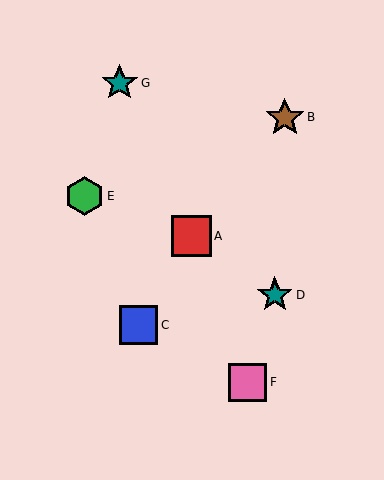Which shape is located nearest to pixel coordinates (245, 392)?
The pink square (labeled F) at (248, 382) is nearest to that location.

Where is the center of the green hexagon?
The center of the green hexagon is at (84, 196).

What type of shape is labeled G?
Shape G is a teal star.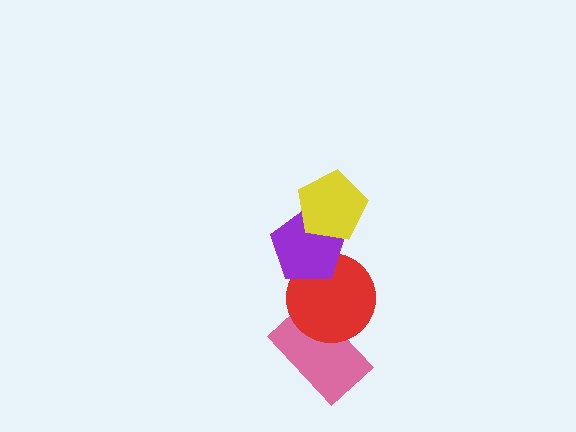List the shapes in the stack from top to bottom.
From top to bottom: the yellow pentagon, the purple pentagon, the red circle, the pink rectangle.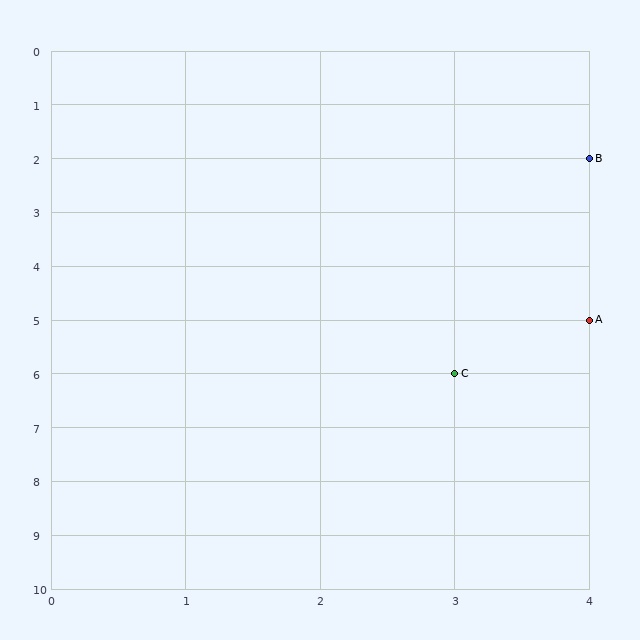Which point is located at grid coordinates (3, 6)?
Point C is at (3, 6).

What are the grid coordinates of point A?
Point A is at grid coordinates (4, 5).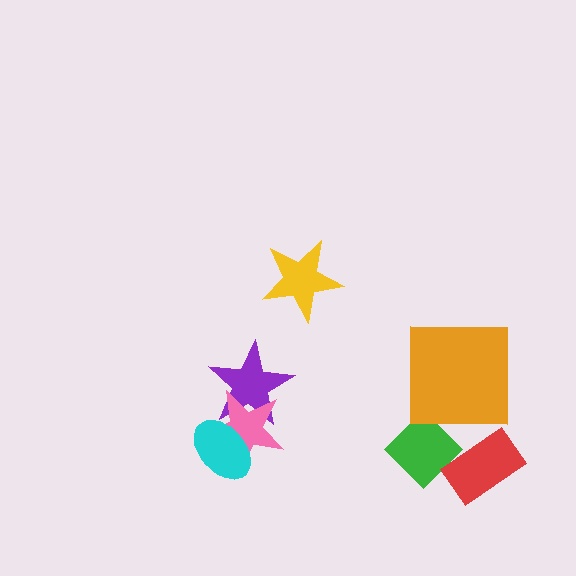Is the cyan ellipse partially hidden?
No, no other shape covers it.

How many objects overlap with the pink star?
2 objects overlap with the pink star.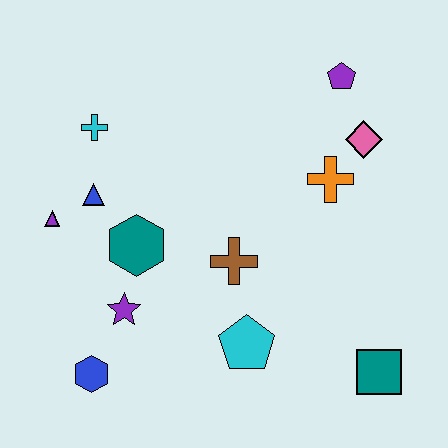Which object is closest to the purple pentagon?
The pink diamond is closest to the purple pentagon.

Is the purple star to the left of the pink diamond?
Yes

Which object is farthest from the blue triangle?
The teal square is farthest from the blue triangle.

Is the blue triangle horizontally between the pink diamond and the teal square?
No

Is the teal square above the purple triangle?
No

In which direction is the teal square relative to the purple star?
The teal square is to the right of the purple star.